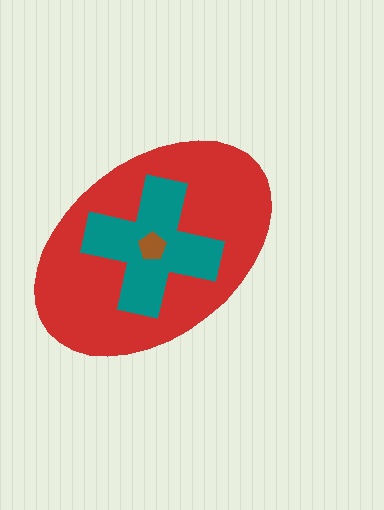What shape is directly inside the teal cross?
The brown pentagon.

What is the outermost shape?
The red ellipse.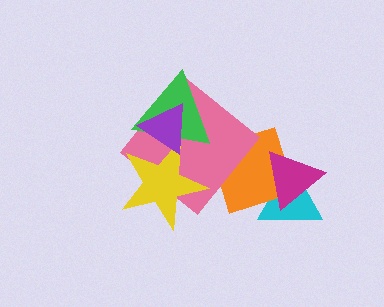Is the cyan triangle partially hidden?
Yes, it is partially covered by another shape.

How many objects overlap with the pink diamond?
4 objects overlap with the pink diamond.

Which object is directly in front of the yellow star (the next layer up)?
The green triangle is directly in front of the yellow star.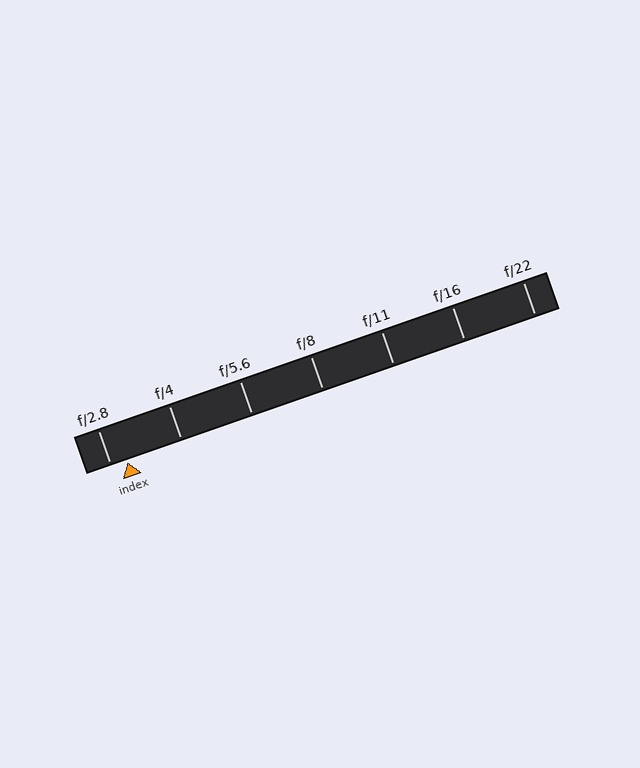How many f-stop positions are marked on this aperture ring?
There are 7 f-stop positions marked.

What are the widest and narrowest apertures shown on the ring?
The widest aperture shown is f/2.8 and the narrowest is f/22.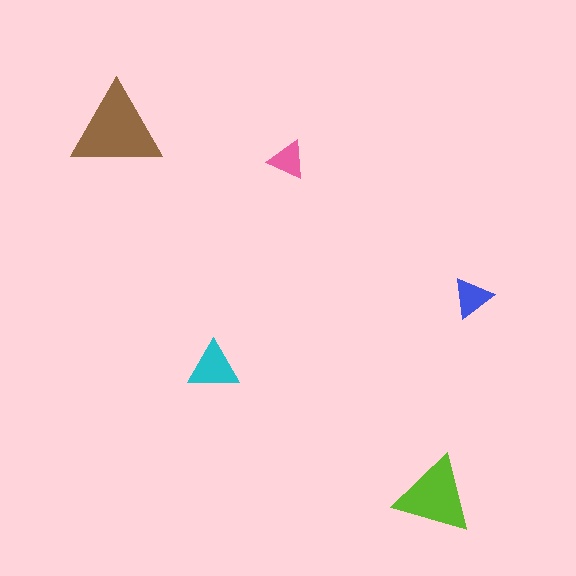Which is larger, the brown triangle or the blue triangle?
The brown one.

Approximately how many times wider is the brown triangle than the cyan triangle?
About 2 times wider.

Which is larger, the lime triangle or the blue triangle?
The lime one.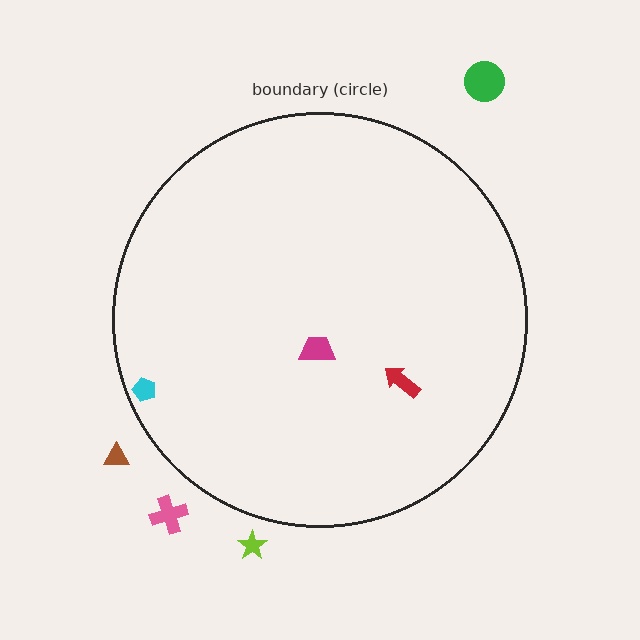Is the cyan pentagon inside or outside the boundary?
Inside.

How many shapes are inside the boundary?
3 inside, 4 outside.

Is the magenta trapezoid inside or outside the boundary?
Inside.